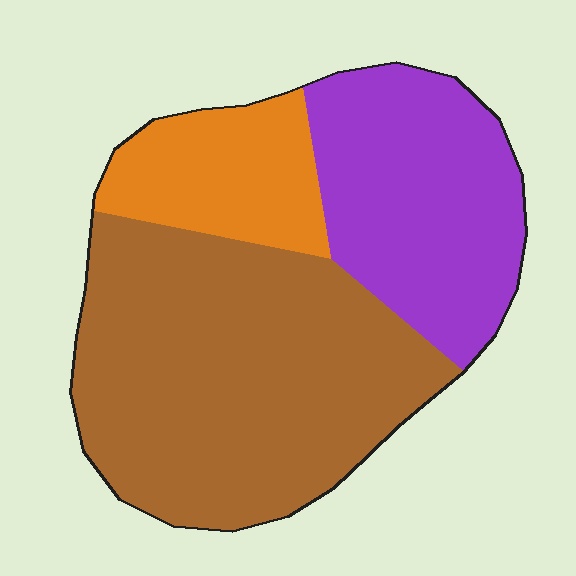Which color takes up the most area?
Brown, at roughly 55%.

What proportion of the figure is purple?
Purple covers around 30% of the figure.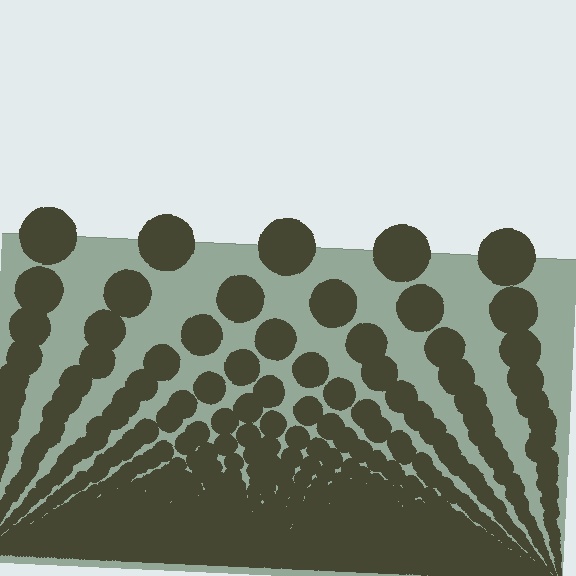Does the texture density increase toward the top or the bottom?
Density increases toward the bottom.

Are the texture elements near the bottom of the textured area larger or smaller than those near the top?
Smaller. The gradient is inverted — elements near the bottom are smaller and denser.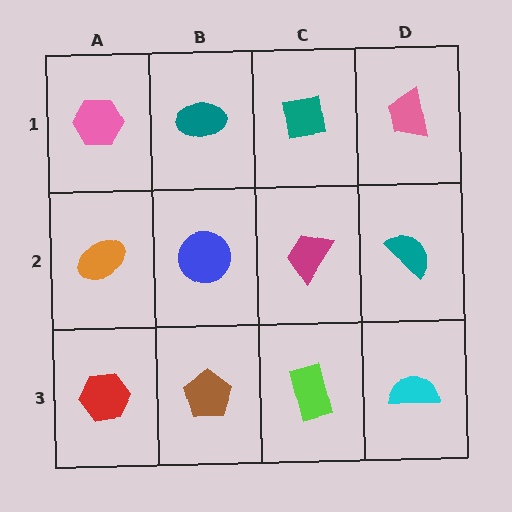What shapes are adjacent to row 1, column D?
A teal semicircle (row 2, column D), a teal square (row 1, column C).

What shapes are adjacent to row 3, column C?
A magenta trapezoid (row 2, column C), a brown pentagon (row 3, column B), a cyan semicircle (row 3, column D).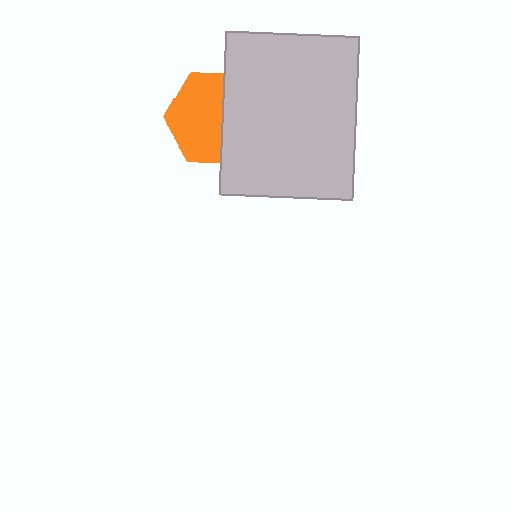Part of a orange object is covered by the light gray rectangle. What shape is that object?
It is a hexagon.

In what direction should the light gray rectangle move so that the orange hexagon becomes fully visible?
The light gray rectangle should move right. That is the shortest direction to clear the overlap and leave the orange hexagon fully visible.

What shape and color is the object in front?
The object in front is a light gray rectangle.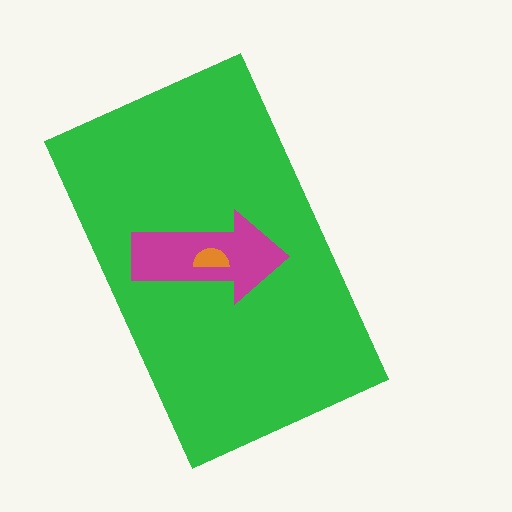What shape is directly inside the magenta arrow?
The orange semicircle.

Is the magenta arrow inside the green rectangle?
Yes.